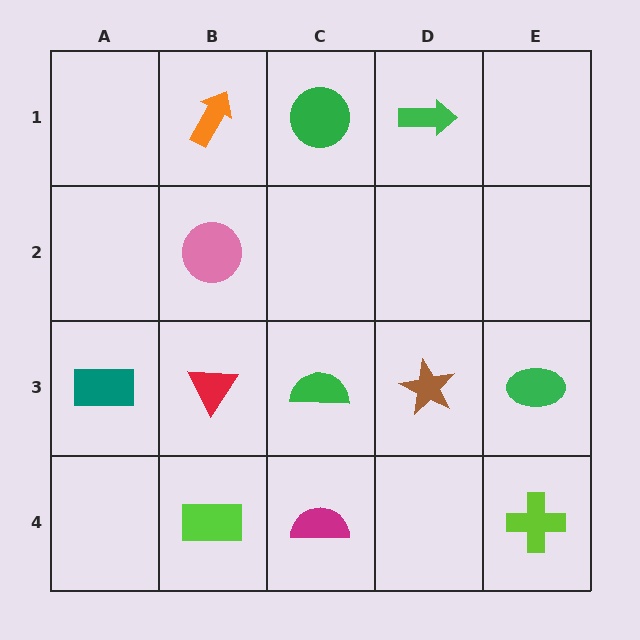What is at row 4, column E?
A lime cross.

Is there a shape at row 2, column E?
No, that cell is empty.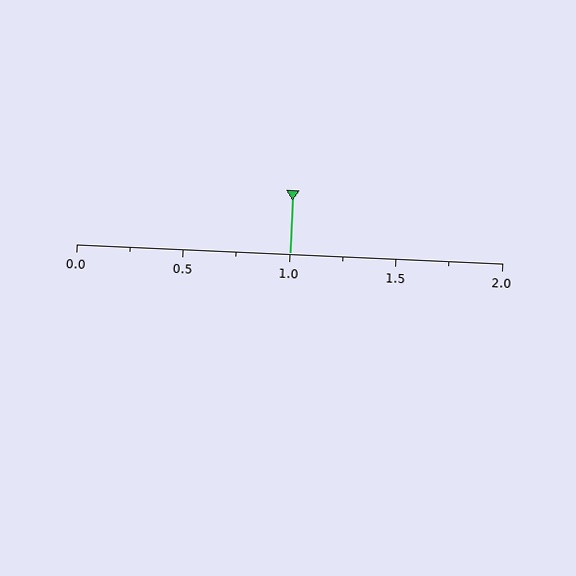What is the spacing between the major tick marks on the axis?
The major ticks are spaced 0.5 apart.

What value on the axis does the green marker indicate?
The marker indicates approximately 1.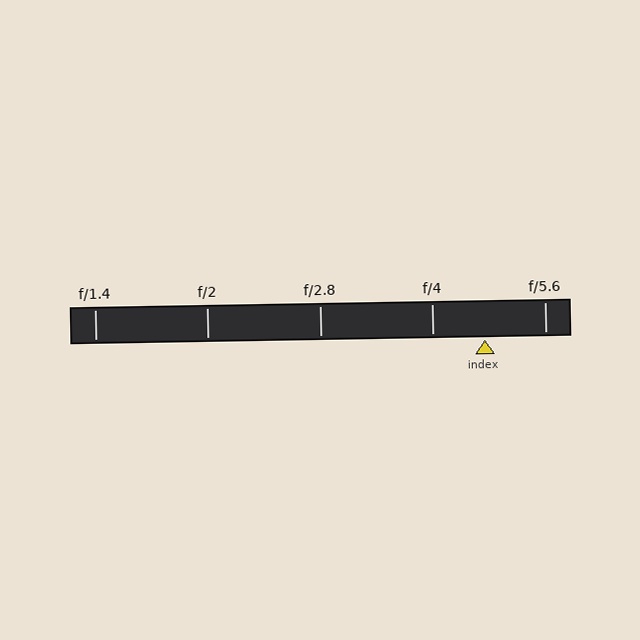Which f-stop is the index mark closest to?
The index mark is closest to f/4.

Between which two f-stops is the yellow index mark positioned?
The index mark is between f/4 and f/5.6.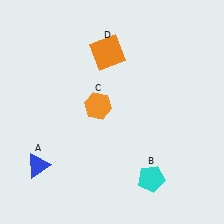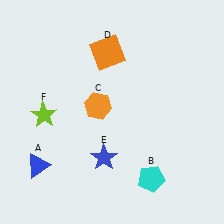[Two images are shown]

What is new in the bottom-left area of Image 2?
A blue star (E) was added in the bottom-left area of Image 2.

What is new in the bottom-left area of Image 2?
A lime star (F) was added in the bottom-left area of Image 2.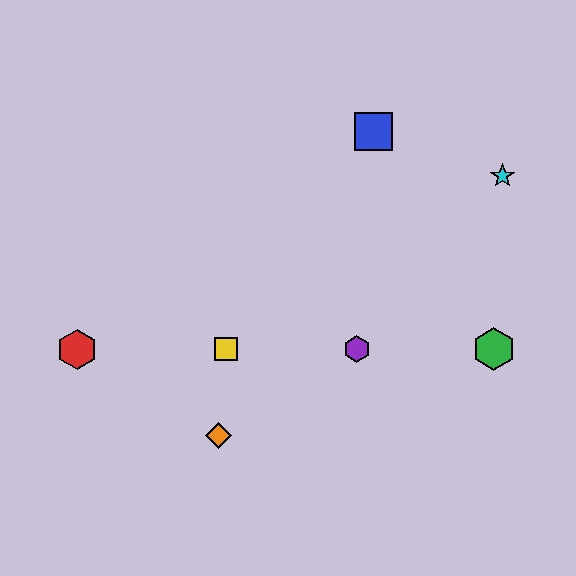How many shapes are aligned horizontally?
4 shapes (the red hexagon, the green hexagon, the yellow square, the purple hexagon) are aligned horizontally.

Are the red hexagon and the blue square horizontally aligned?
No, the red hexagon is at y≈349 and the blue square is at y≈132.